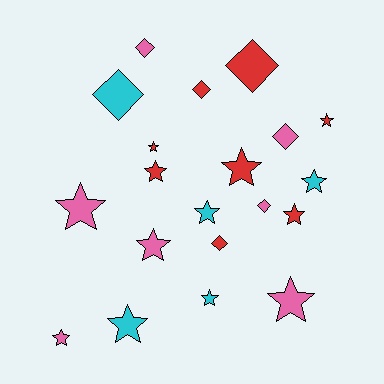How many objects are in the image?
There are 20 objects.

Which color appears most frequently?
Red, with 8 objects.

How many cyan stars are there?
There are 4 cyan stars.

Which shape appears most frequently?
Star, with 13 objects.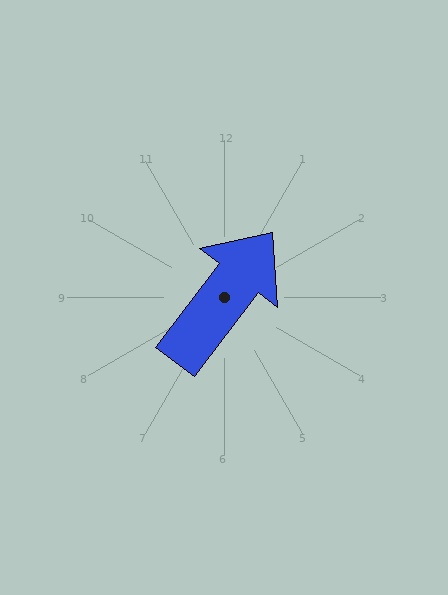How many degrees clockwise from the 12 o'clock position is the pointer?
Approximately 37 degrees.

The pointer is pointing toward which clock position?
Roughly 1 o'clock.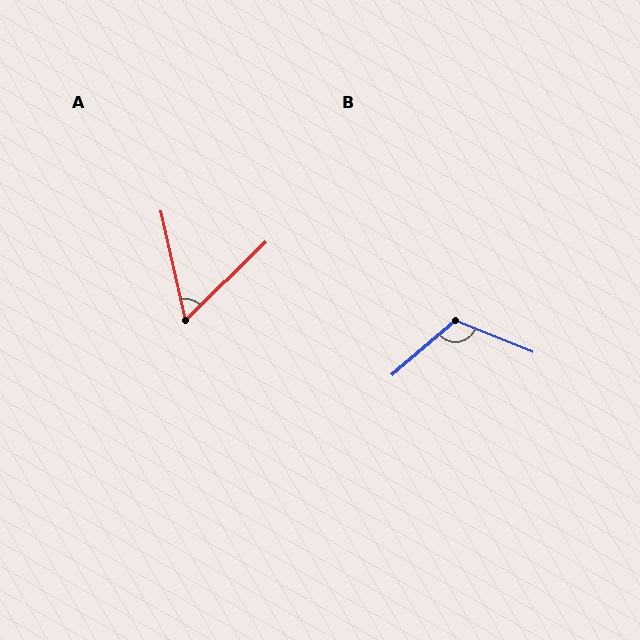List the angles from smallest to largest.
A (58°), B (117°).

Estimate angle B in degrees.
Approximately 117 degrees.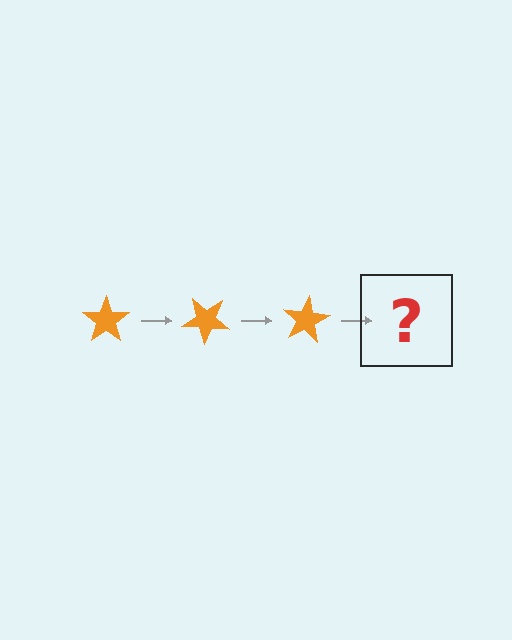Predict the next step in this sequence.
The next step is an orange star rotated 120 degrees.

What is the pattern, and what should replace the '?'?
The pattern is that the star rotates 40 degrees each step. The '?' should be an orange star rotated 120 degrees.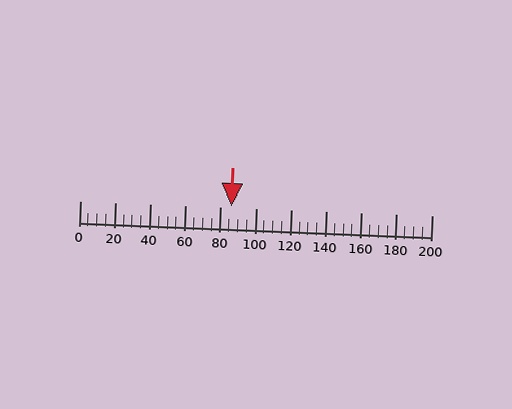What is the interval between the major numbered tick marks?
The major tick marks are spaced 20 units apart.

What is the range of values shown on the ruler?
The ruler shows values from 0 to 200.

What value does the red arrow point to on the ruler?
The red arrow points to approximately 86.